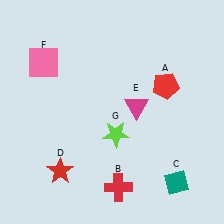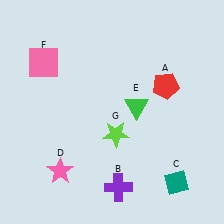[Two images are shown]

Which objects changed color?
B changed from red to purple. D changed from red to pink. E changed from magenta to green.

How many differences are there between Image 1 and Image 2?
There are 3 differences between the two images.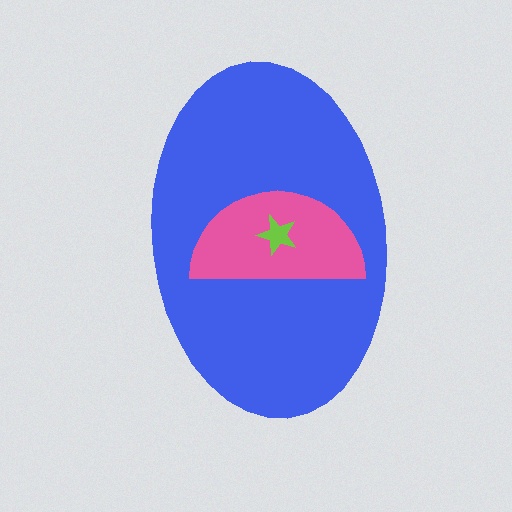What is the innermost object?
The lime star.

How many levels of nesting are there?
3.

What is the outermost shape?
The blue ellipse.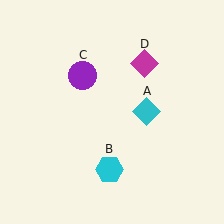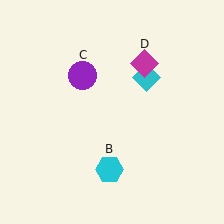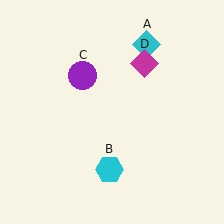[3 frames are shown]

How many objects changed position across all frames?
1 object changed position: cyan diamond (object A).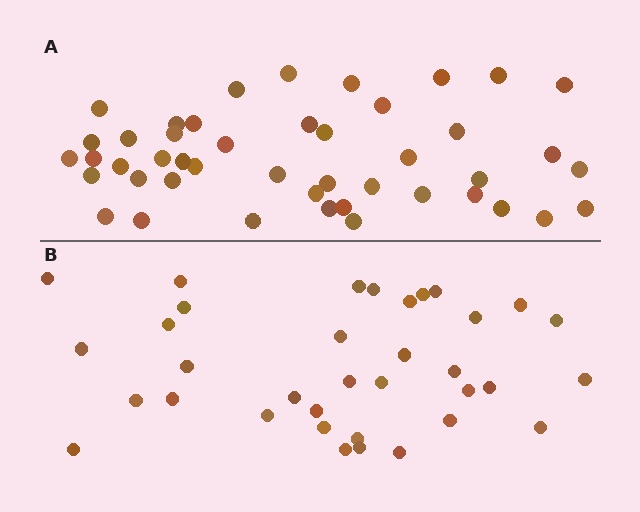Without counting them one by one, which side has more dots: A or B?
Region A (the top region) has more dots.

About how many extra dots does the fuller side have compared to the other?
Region A has roughly 10 or so more dots than region B.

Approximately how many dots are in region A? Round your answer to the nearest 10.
About 40 dots. (The exact count is 45, which rounds to 40.)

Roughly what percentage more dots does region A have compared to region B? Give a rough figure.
About 30% more.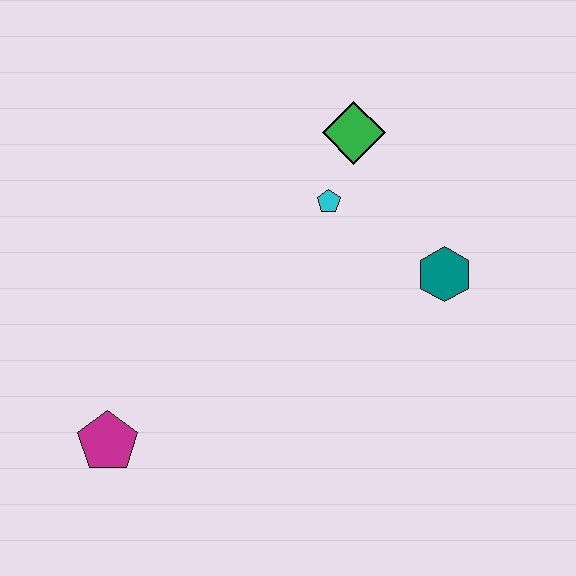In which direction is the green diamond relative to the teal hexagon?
The green diamond is above the teal hexagon.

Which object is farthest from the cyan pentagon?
The magenta pentagon is farthest from the cyan pentagon.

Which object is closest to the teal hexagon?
The cyan pentagon is closest to the teal hexagon.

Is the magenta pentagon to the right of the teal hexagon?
No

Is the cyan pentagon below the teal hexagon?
No